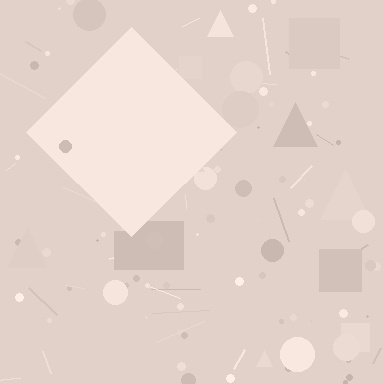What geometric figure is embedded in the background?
A diamond is embedded in the background.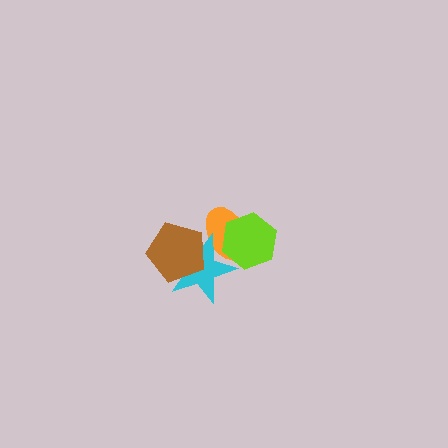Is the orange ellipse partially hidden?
Yes, it is partially covered by another shape.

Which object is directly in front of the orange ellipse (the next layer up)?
The cyan star is directly in front of the orange ellipse.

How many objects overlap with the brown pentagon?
2 objects overlap with the brown pentagon.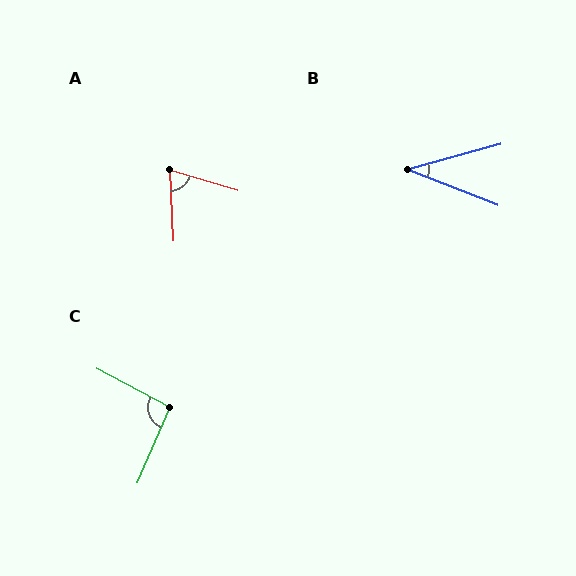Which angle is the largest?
C, at approximately 95 degrees.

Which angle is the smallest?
B, at approximately 37 degrees.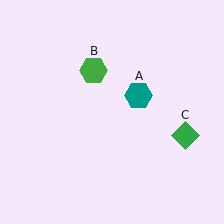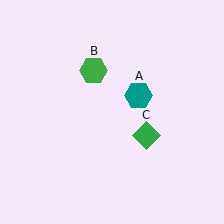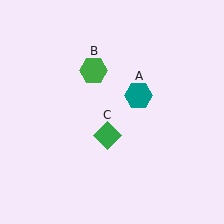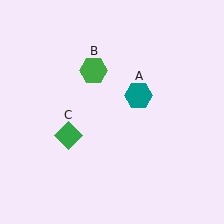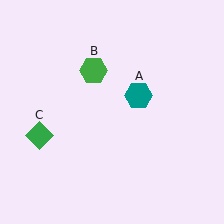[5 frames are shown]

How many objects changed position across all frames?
1 object changed position: green diamond (object C).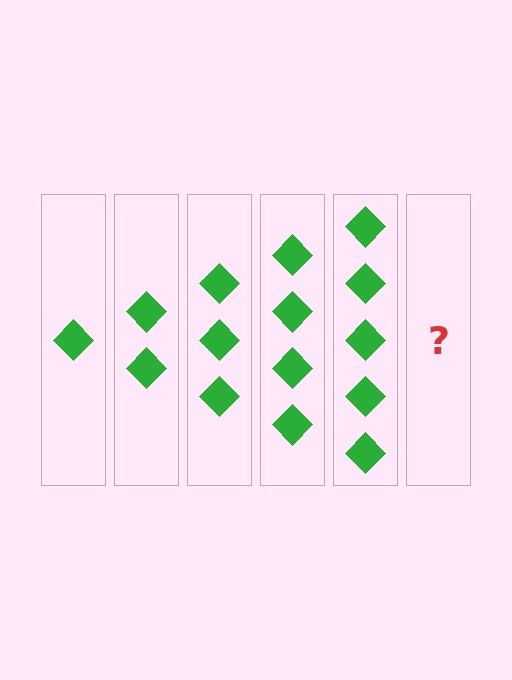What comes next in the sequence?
The next element should be 6 diamonds.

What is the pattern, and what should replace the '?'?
The pattern is that each step adds one more diamond. The '?' should be 6 diamonds.